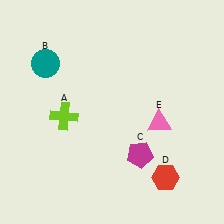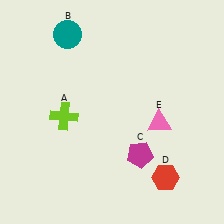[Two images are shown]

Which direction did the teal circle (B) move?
The teal circle (B) moved up.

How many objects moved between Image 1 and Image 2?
1 object moved between the two images.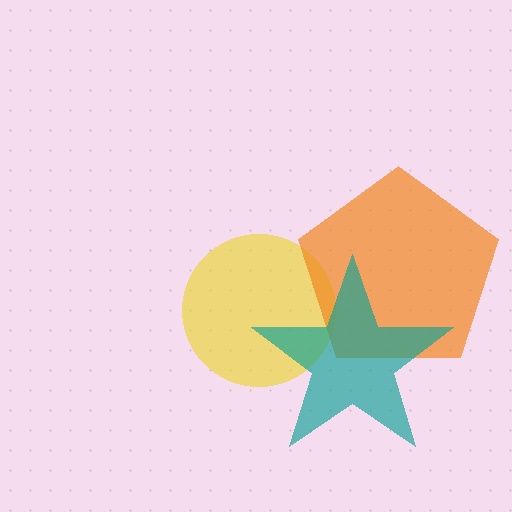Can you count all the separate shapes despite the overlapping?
Yes, there are 3 separate shapes.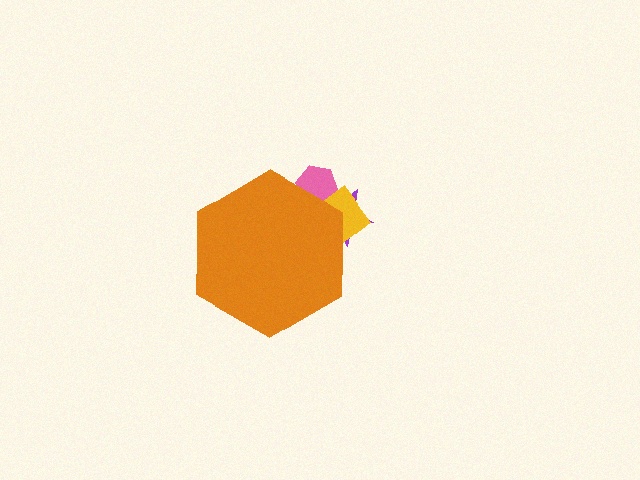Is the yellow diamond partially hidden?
Yes, the yellow diamond is partially hidden behind the orange hexagon.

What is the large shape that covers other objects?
An orange hexagon.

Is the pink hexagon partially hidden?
Yes, the pink hexagon is partially hidden behind the orange hexagon.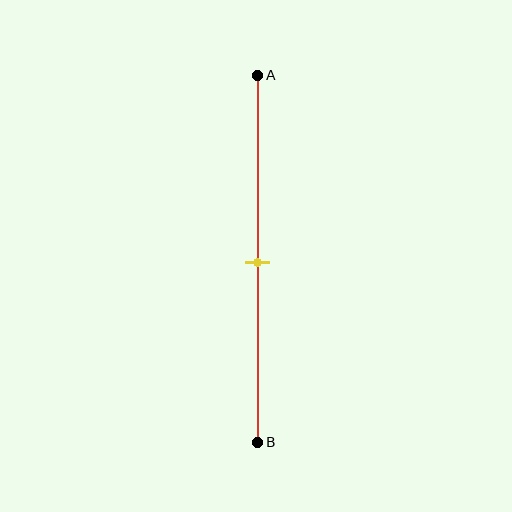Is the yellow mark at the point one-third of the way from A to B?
No, the mark is at about 50% from A, not at the 33% one-third point.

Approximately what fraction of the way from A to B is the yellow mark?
The yellow mark is approximately 50% of the way from A to B.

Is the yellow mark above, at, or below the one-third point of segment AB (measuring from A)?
The yellow mark is below the one-third point of segment AB.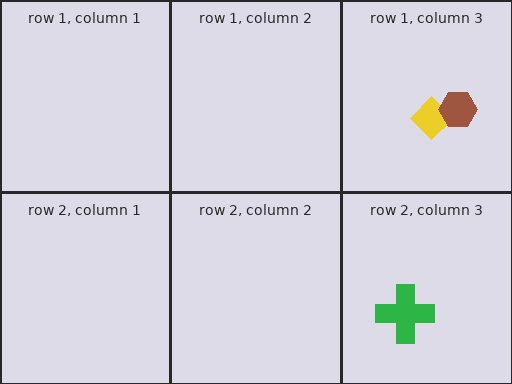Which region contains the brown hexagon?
The row 1, column 3 region.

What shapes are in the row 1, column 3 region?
The yellow diamond, the brown hexagon.